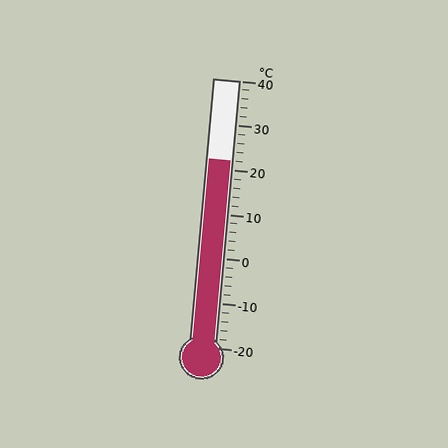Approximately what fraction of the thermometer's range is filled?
The thermometer is filled to approximately 70% of its range.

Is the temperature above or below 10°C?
The temperature is above 10°C.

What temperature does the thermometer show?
The thermometer shows approximately 22°C.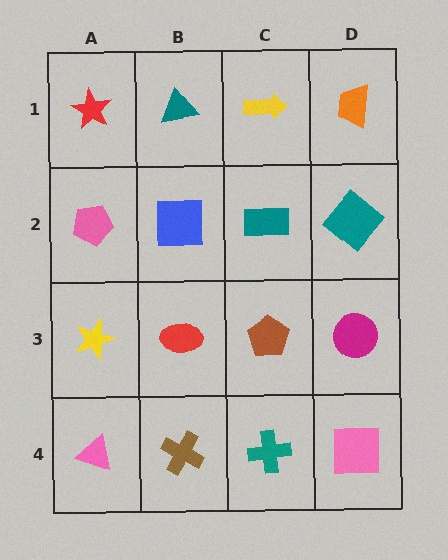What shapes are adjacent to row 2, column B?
A teal triangle (row 1, column B), a red ellipse (row 3, column B), a pink pentagon (row 2, column A), a teal rectangle (row 2, column C).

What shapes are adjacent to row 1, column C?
A teal rectangle (row 2, column C), a teal triangle (row 1, column B), an orange trapezoid (row 1, column D).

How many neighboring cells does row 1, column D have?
2.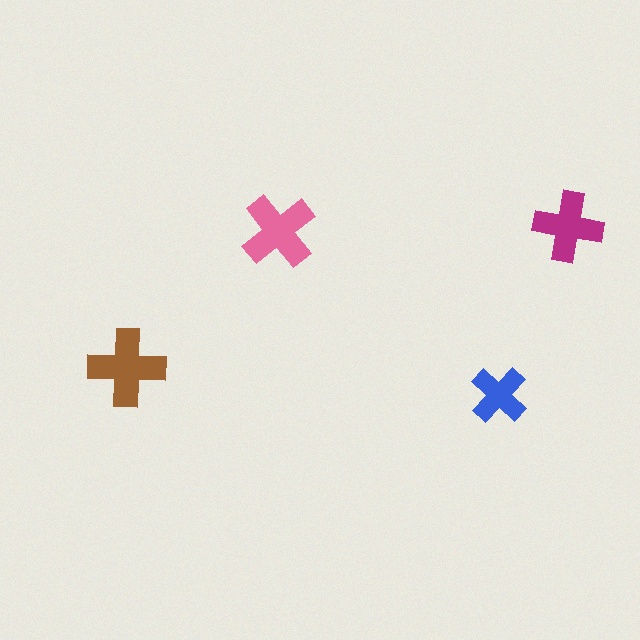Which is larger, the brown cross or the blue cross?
The brown one.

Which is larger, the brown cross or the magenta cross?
The brown one.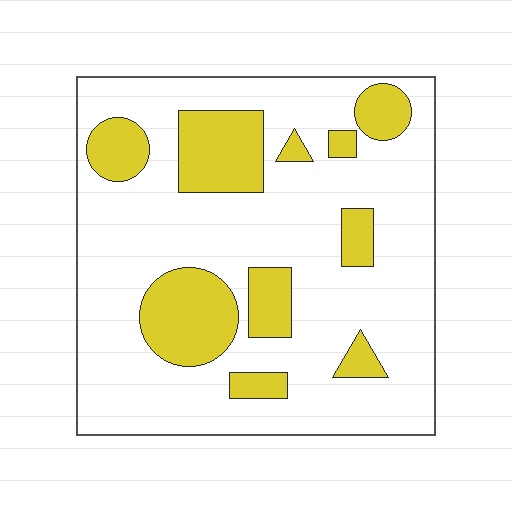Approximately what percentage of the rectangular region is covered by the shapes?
Approximately 25%.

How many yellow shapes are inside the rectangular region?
10.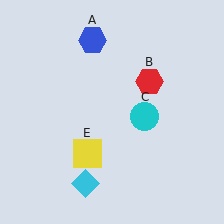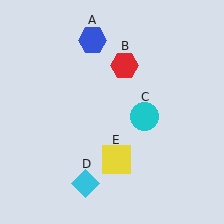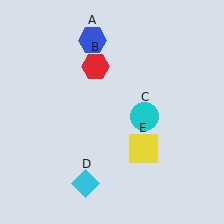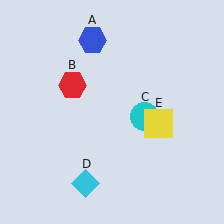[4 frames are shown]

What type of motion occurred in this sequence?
The red hexagon (object B), yellow square (object E) rotated counterclockwise around the center of the scene.